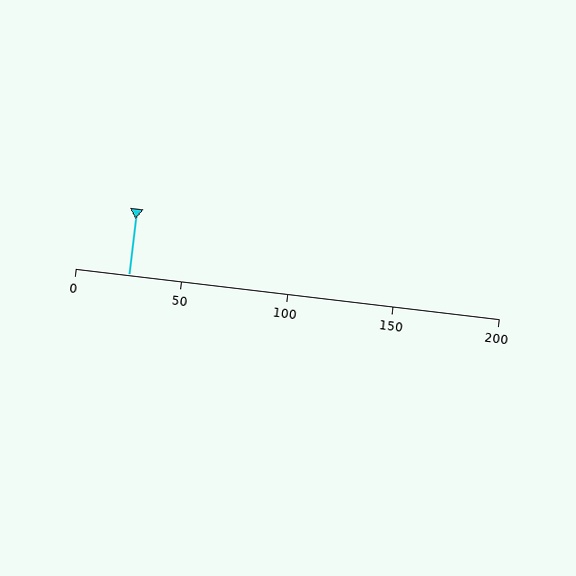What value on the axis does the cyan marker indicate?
The marker indicates approximately 25.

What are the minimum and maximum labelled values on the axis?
The axis runs from 0 to 200.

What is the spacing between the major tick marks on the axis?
The major ticks are spaced 50 apart.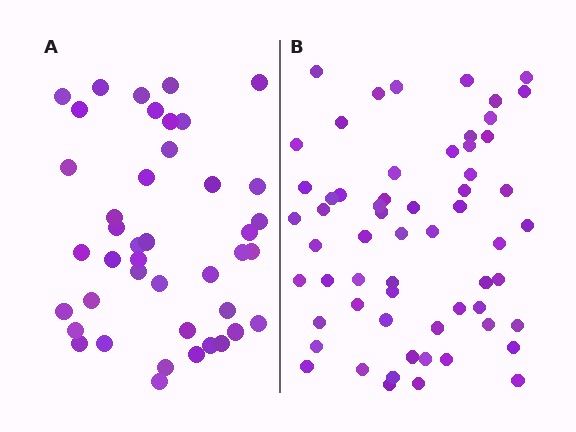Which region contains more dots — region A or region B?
Region B (the right region) has more dots.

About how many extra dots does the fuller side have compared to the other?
Region B has approximately 20 more dots than region A.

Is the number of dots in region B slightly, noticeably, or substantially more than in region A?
Region B has noticeably more, but not dramatically so. The ratio is roughly 1.4 to 1.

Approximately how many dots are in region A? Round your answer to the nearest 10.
About 40 dots. (The exact count is 42, which rounds to 40.)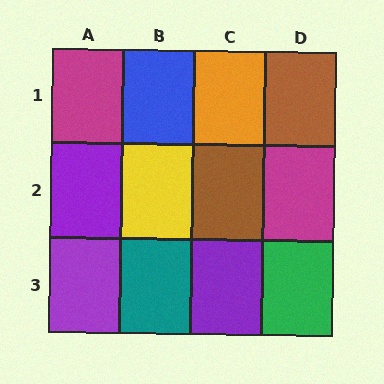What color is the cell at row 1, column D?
Brown.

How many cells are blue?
1 cell is blue.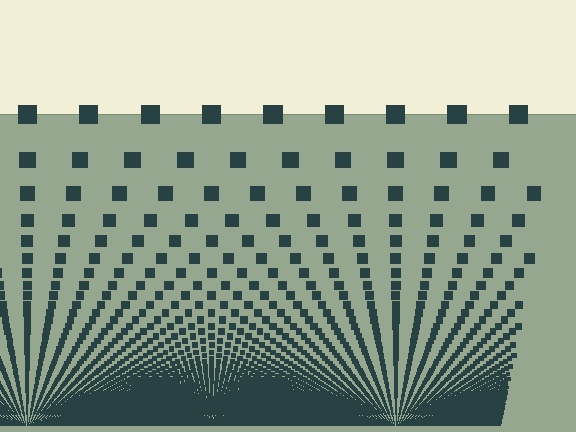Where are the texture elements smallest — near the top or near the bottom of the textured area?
Near the bottom.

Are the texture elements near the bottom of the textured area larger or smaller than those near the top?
Smaller. The gradient is inverted — elements near the bottom are smaller and denser.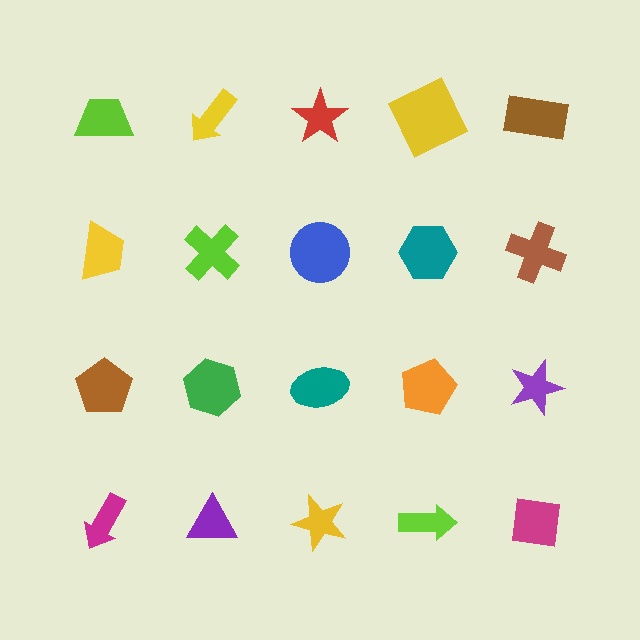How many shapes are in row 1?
5 shapes.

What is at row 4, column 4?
A lime arrow.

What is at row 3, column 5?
A purple star.